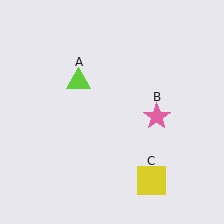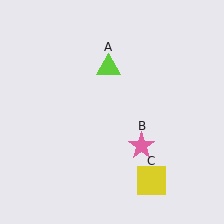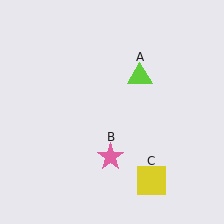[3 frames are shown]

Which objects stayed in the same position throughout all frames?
Yellow square (object C) remained stationary.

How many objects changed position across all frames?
2 objects changed position: lime triangle (object A), pink star (object B).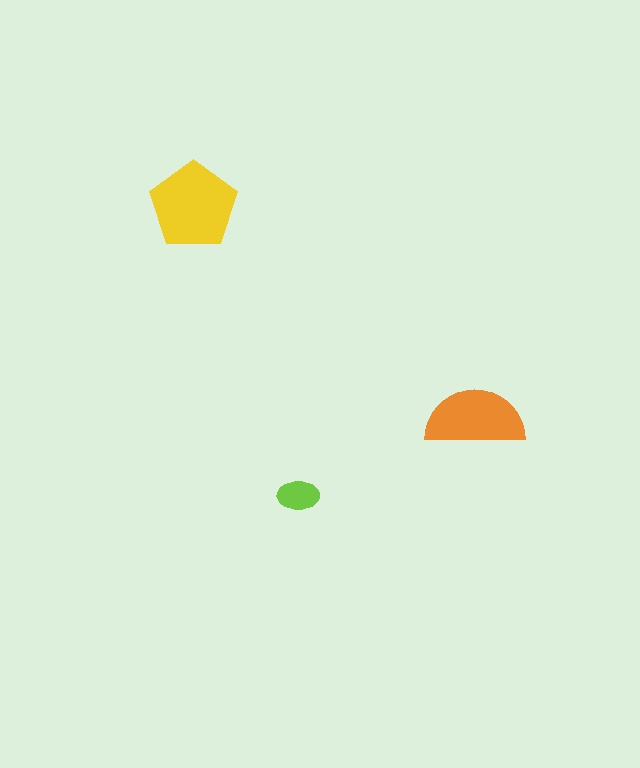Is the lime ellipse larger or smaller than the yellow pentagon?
Smaller.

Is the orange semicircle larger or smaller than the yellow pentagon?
Smaller.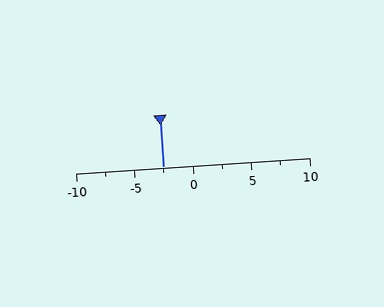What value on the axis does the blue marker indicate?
The marker indicates approximately -2.5.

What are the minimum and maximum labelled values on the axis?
The axis runs from -10 to 10.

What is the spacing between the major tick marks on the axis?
The major ticks are spaced 5 apart.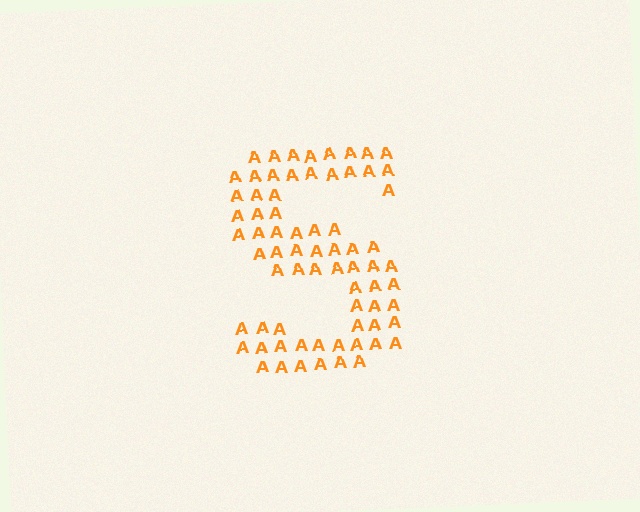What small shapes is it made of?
It is made of small letter A's.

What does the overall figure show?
The overall figure shows the letter S.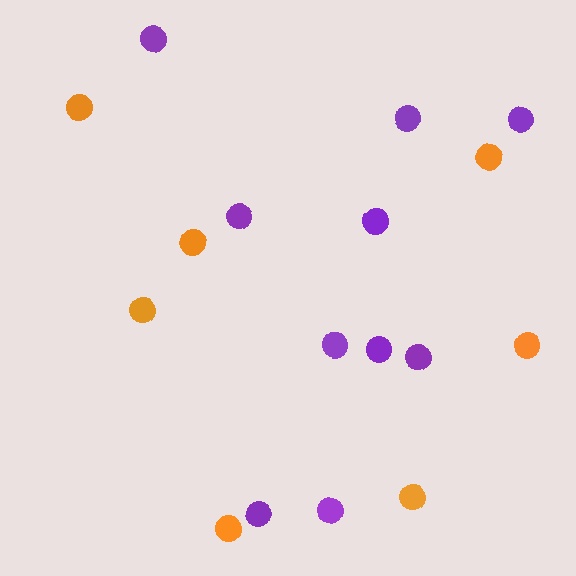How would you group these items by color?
There are 2 groups: one group of orange circles (7) and one group of purple circles (10).